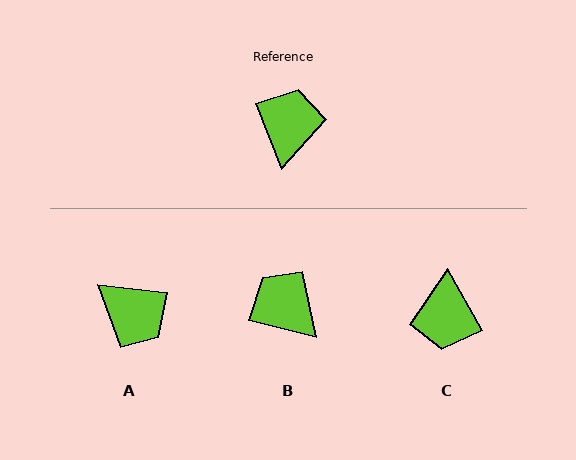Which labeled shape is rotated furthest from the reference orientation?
C, about 172 degrees away.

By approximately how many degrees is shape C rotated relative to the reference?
Approximately 172 degrees clockwise.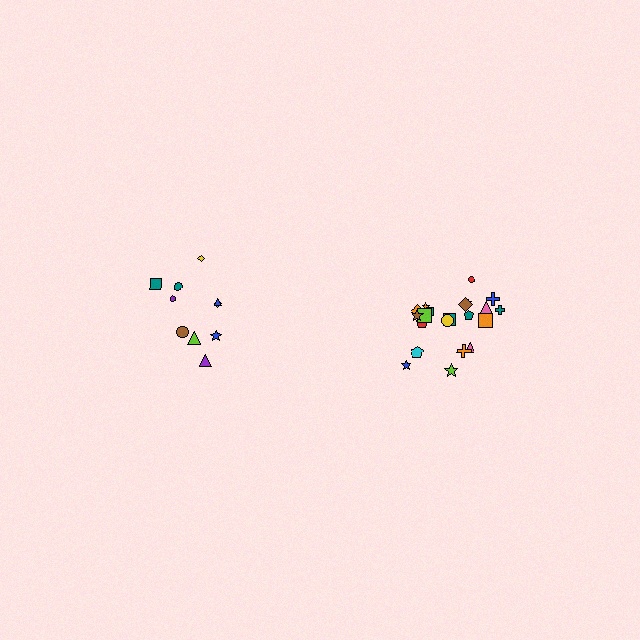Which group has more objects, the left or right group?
The right group.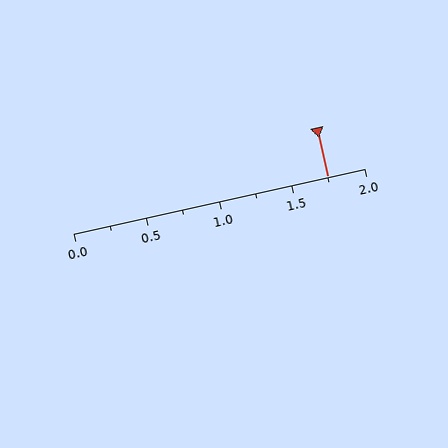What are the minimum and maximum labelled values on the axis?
The axis runs from 0.0 to 2.0.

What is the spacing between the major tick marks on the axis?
The major ticks are spaced 0.5 apart.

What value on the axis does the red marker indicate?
The marker indicates approximately 1.75.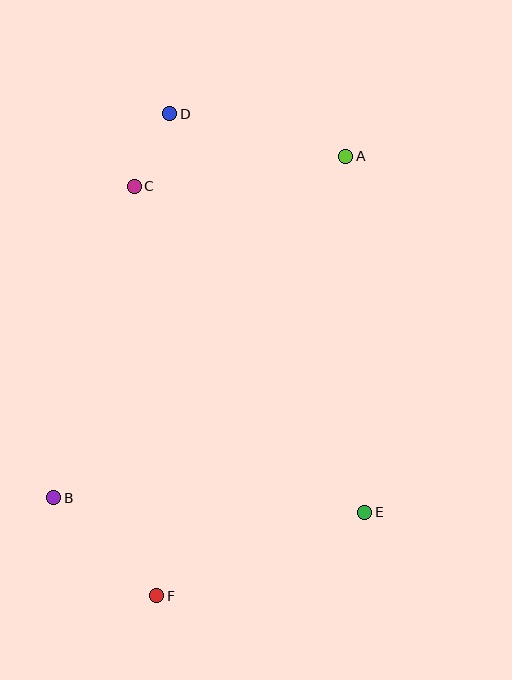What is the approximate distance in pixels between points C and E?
The distance between C and E is approximately 399 pixels.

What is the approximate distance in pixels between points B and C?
The distance between B and C is approximately 321 pixels.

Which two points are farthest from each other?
Points D and F are farthest from each other.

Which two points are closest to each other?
Points C and D are closest to each other.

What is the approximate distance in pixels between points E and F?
The distance between E and F is approximately 224 pixels.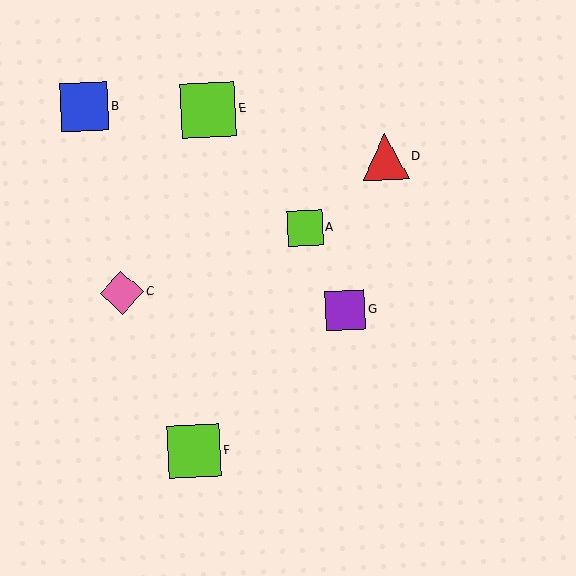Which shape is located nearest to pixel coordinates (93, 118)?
The blue square (labeled B) at (84, 107) is nearest to that location.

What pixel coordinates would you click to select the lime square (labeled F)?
Click at (194, 451) to select the lime square F.